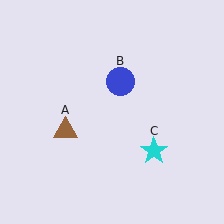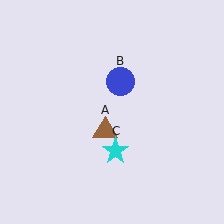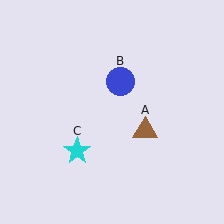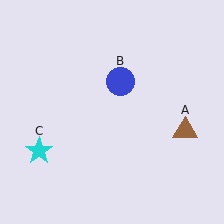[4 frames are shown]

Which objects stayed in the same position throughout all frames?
Blue circle (object B) remained stationary.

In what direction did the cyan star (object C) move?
The cyan star (object C) moved left.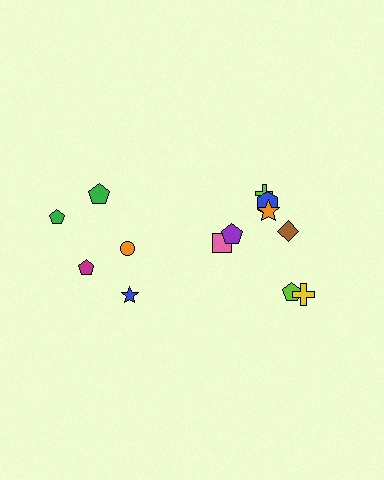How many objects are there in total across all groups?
There are 13 objects.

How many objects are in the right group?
There are 8 objects.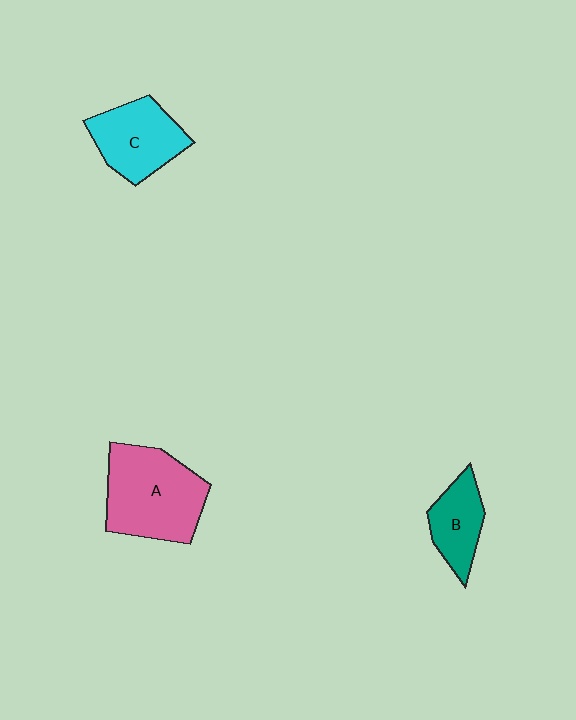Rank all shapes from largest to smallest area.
From largest to smallest: A (pink), C (cyan), B (teal).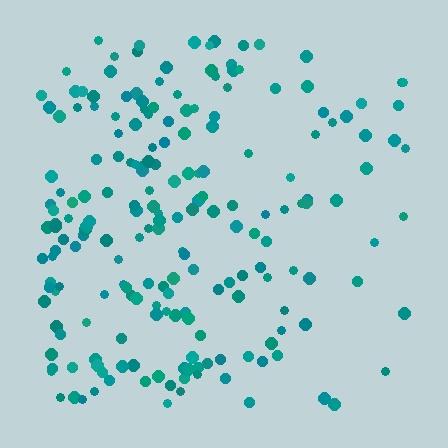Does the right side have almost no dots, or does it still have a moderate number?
Still a moderate number, just noticeably fewer than the left.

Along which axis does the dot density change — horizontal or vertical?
Horizontal.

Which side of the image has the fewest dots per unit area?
The right.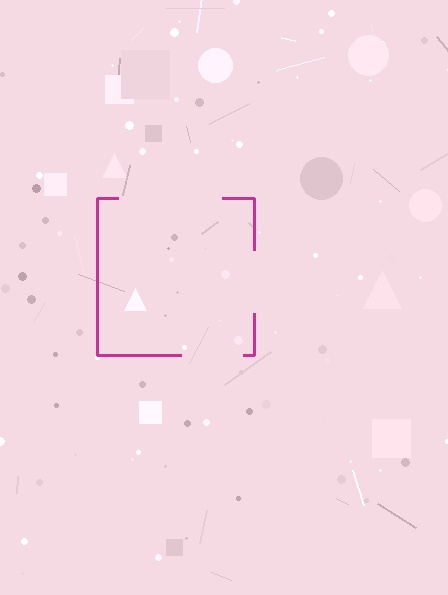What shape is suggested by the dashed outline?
The dashed outline suggests a square.